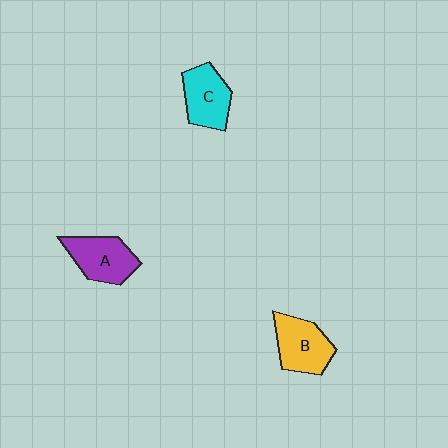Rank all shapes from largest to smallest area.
From largest to smallest: B (yellow), A (purple), C (cyan).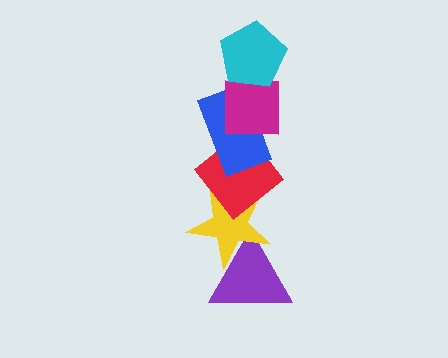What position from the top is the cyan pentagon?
The cyan pentagon is 1st from the top.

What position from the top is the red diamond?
The red diamond is 4th from the top.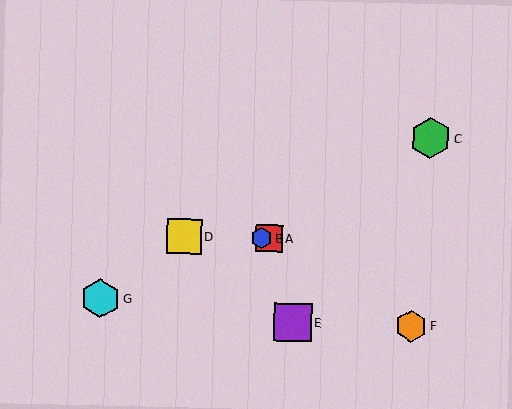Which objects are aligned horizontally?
Objects A, B, D are aligned horizontally.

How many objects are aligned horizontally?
3 objects (A, B, D) are aligned horizontally.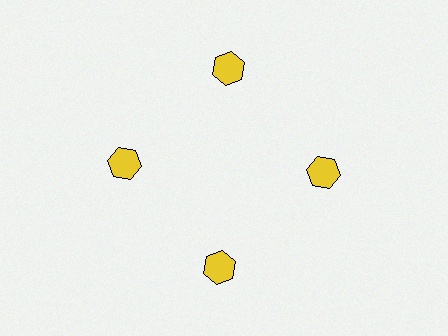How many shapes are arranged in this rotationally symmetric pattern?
There are 4 shapes, arranged in 4 groups of 1.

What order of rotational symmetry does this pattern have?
This pattern has 4-fold rotational symmetry.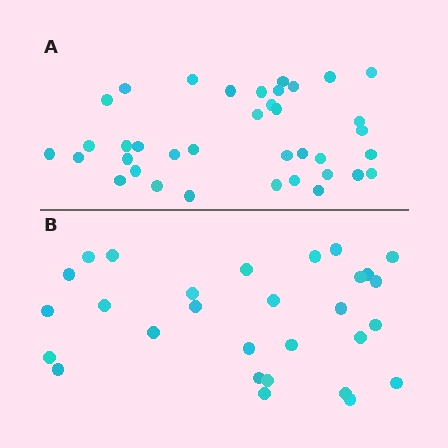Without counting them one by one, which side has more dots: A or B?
Region A (the top region) has more dots.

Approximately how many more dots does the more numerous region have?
Region A has roughly 8 or so more dots than region B.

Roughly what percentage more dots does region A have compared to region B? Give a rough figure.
About 30% more.